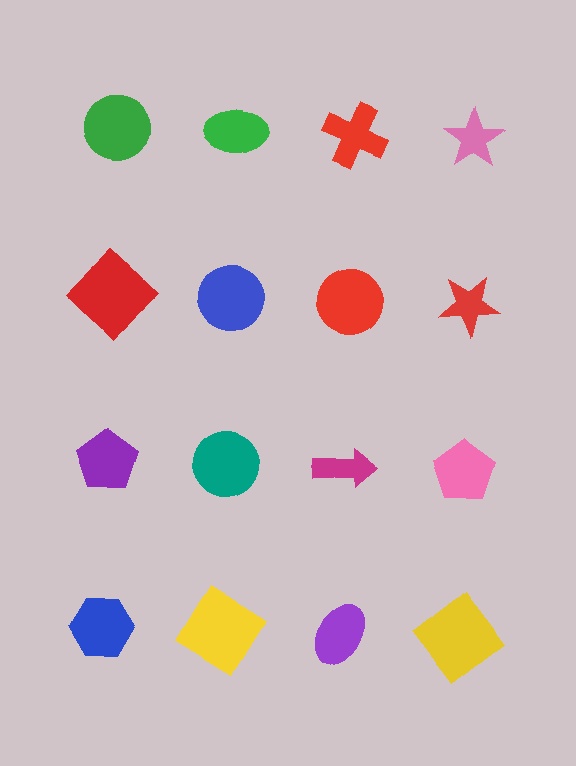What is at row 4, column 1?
A blue hexagon.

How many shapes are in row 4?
4 shapes.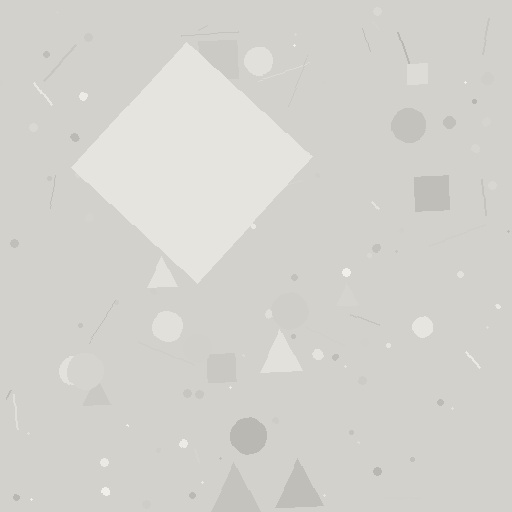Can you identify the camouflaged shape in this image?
The camouflaged shape is a diamond.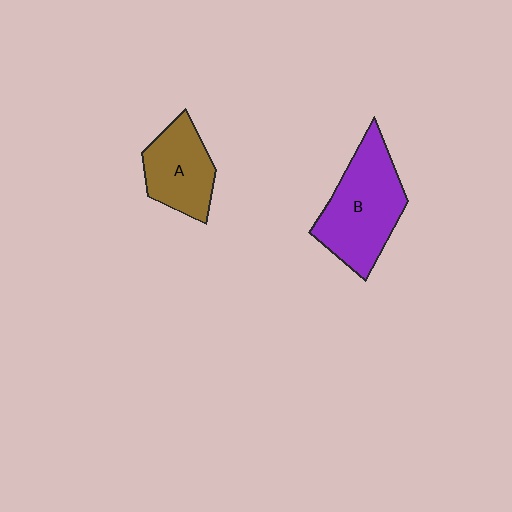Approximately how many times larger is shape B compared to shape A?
Approximately 1.5 times.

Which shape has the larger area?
Shape B (purple).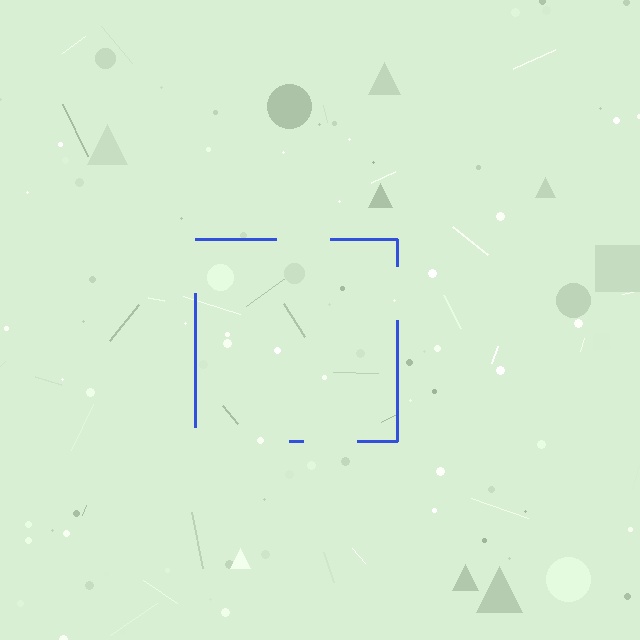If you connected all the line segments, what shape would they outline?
They would outline a square.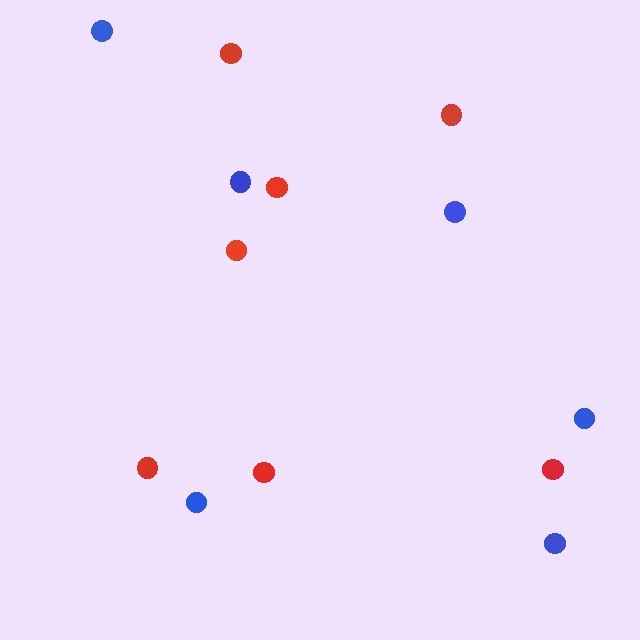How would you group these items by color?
There are 2 groups: one group of red circles (7) and one group of blue circles (6).